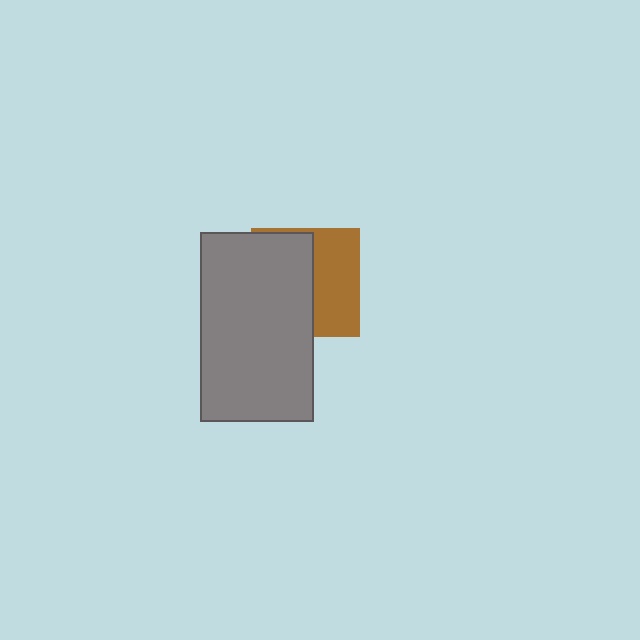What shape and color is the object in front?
The object in front is a gray rectangle.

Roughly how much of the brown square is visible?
A small part of it is visible (roughly 45%).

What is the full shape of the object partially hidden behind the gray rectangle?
The partially hidden object is a brown square.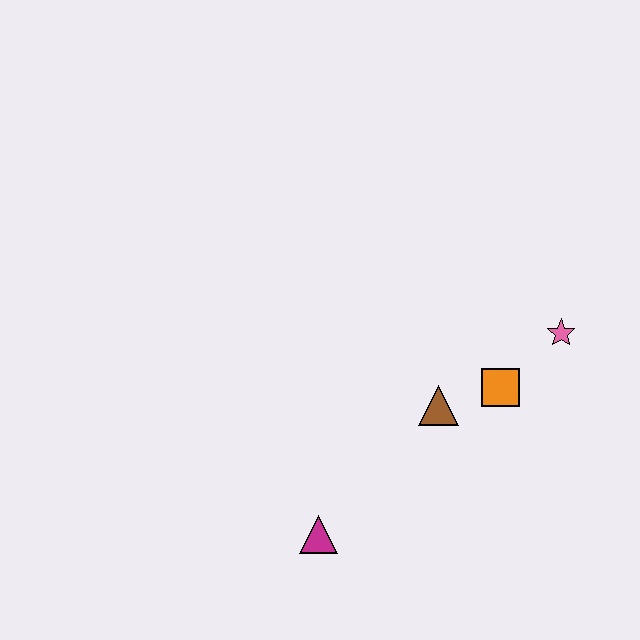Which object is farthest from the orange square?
The magenta triangle is farthest from the orange square.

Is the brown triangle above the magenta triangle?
Yes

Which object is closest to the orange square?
The brown triangle is closest to the orange square.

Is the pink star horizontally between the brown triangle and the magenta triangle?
No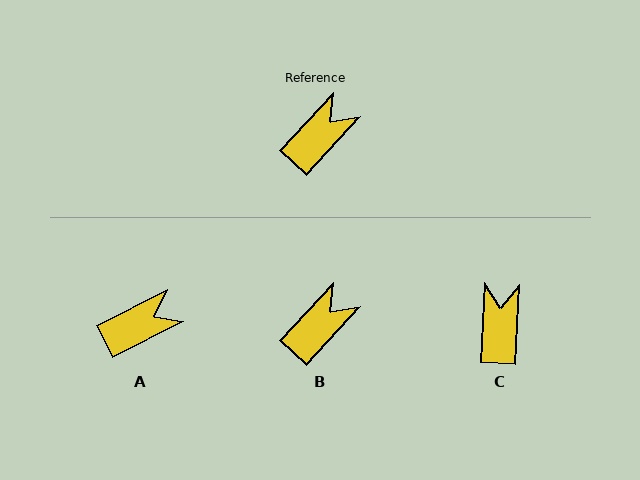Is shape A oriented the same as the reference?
No, it is off by about 21 degrees.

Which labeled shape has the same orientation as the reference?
B.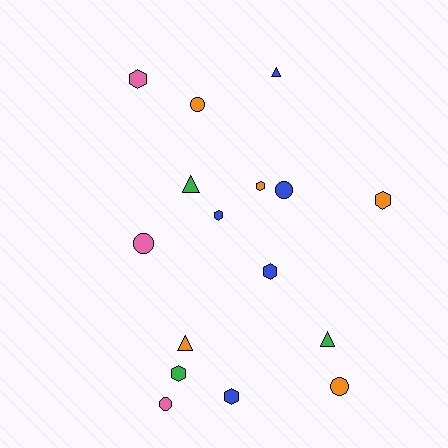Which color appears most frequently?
Blue, with 5 objects.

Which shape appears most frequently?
Hexagon, with 7 objects.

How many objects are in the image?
There are 16 objects.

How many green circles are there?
There are no green circles.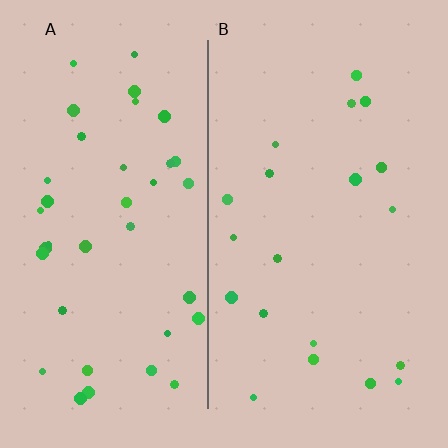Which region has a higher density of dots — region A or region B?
A (the left).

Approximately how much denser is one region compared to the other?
Approximately 2.0× — region A over region B.